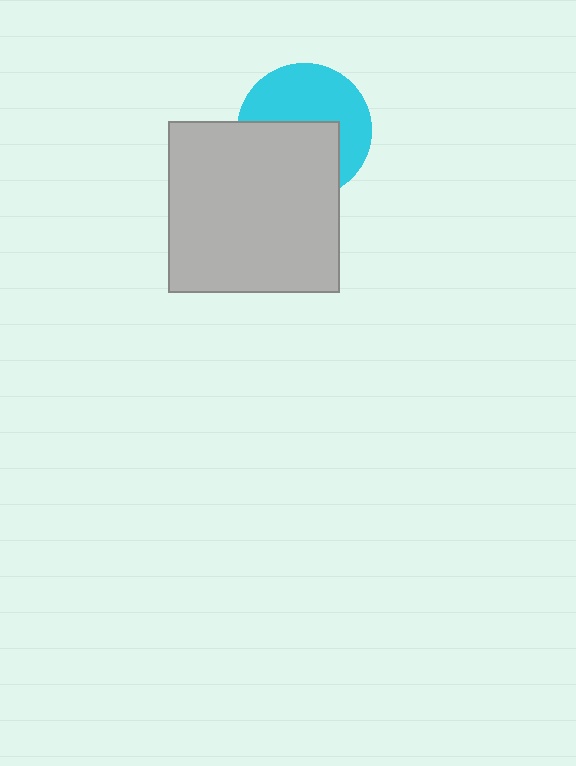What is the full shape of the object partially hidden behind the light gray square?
The partially hidden object is a cyan circle.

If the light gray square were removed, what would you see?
You would see the complete cyan circle.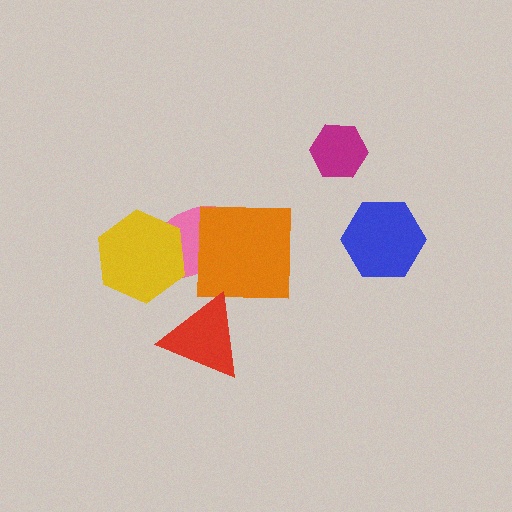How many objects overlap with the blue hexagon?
0 objects overlap with the blue hexagon.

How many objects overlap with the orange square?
1 object overlaps with the orange square.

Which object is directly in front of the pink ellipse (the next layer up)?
The yellow hexagon is directly in front of the pink ellipse.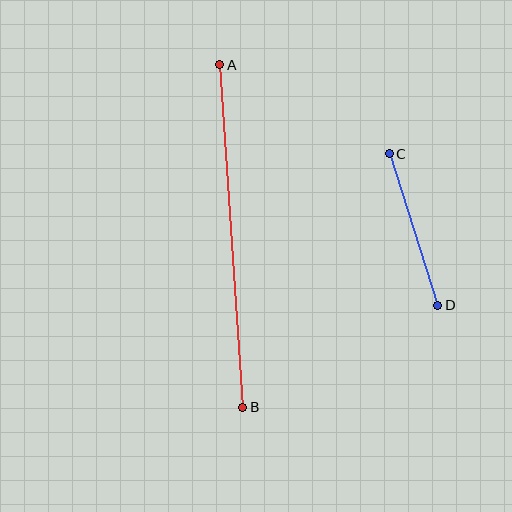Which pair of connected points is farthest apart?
Points A and B are farthest apart.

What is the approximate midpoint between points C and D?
The midpoint is at approximately (413, 230) pixels.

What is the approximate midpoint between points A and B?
The midpoint is at approximately (231, 236) pixels.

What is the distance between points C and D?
The distance is approximately 159 pixels.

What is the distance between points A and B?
The distance is approximately 343 pixels.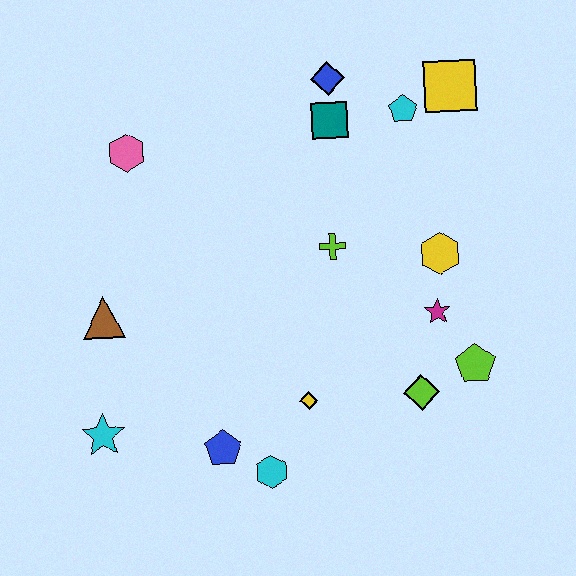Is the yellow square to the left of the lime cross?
No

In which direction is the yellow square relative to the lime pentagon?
The yellow square is above the lime pentagon.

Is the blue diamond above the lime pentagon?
Yes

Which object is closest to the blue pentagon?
The cyan hexagon is closest to the blue pentagon.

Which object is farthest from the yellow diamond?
The yellow square is farthest from the yellow diamond.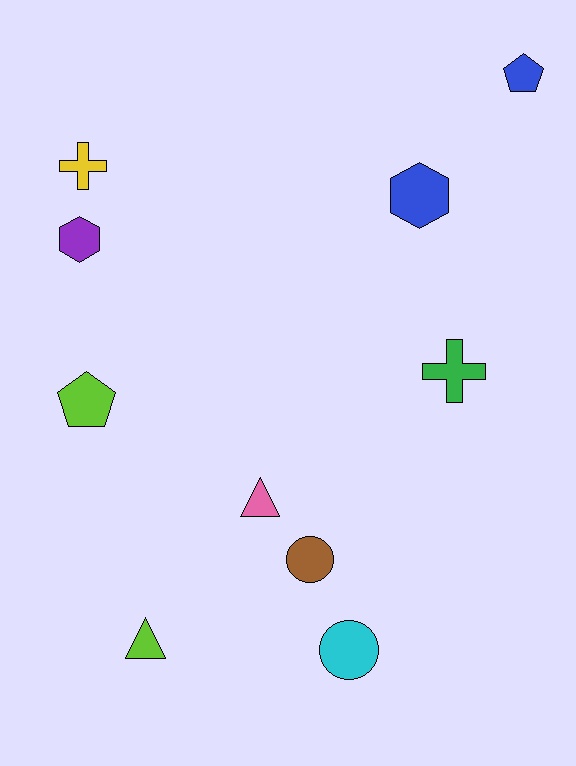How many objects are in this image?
There are 10 objects.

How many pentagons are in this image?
There are 2 pentagons.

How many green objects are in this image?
There is 1 green object.